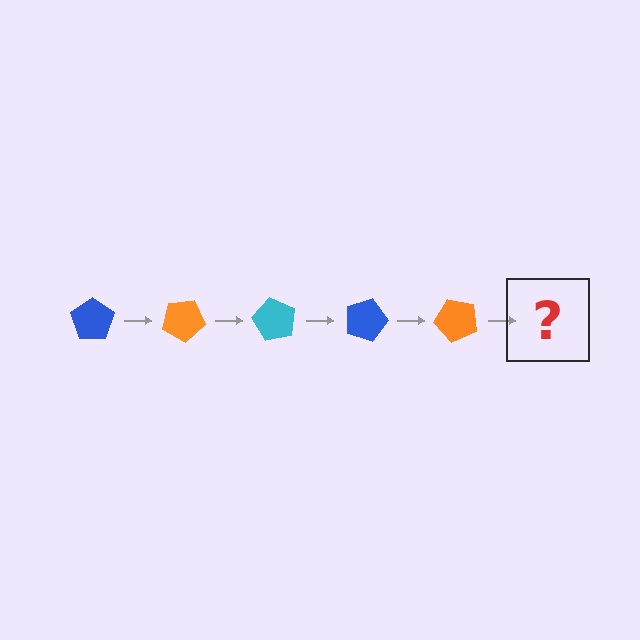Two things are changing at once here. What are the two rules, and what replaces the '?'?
The two rules are that it rotates 30 degrees each step and the color cycles through blue, orange, and cyan. The '?' should be a cyan pentagon, rotated 150 degrees from the start.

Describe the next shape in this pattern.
It should be a cyan pentagon, rotated 150 degrees from the start.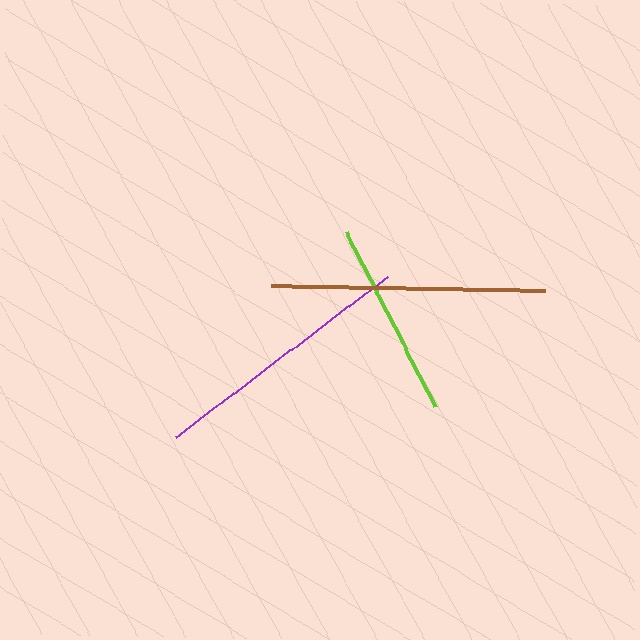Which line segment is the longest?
The brown line is the longest at approximately 274 pixels.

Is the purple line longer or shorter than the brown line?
The brown line is longer than the purple line.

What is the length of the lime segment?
The lime segment is approximately 196 pixels long.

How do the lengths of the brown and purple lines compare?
The brown and purple lines are approximately the same length.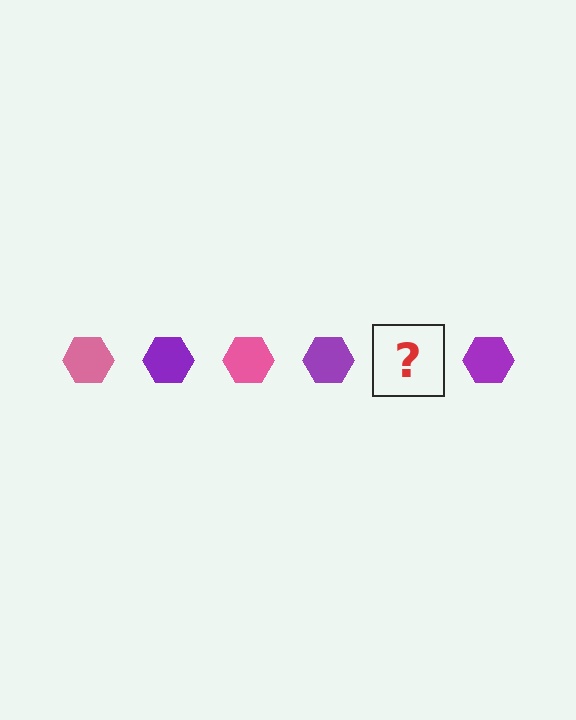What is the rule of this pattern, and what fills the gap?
The rule is that the pattern cycles through pink, purple hexagons. The gap should be filled with a pink hexagon.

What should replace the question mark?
The question mark should be replaced with a pink hexagon.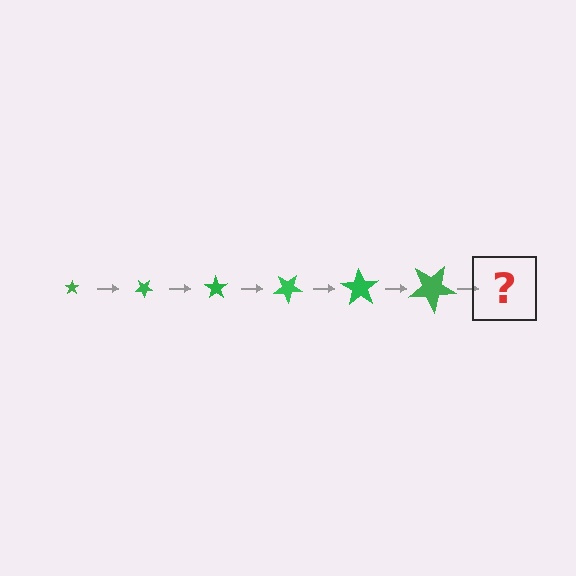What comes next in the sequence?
The next element should be a star, larger than the previous one and rotated 210 degrees from the start.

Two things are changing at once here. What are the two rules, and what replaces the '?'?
The two rules are that the star grows larger each step and it rotates 35 degrees each step. The '?' should be a star, larger than the previous one and rotated 210 degrees from the start.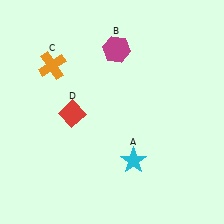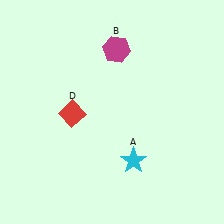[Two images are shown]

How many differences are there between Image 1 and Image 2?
There is 1 difference between the two images.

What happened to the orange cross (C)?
The orange cross (C) was removed in Image 2. It was in the top-left area of Image 1.